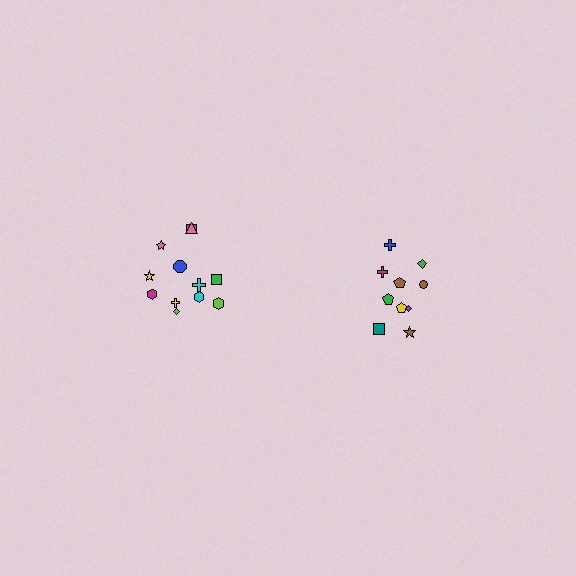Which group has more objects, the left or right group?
The left group.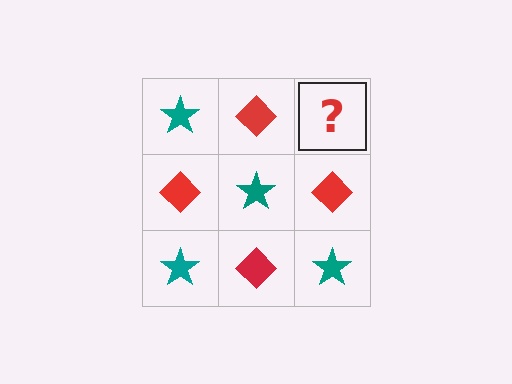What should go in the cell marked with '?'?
The missing cell should contain a teal star.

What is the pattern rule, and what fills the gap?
The rule is that it alternates teal star and red diamond in a checkerboard pattern. The gap should be filled with a teal star.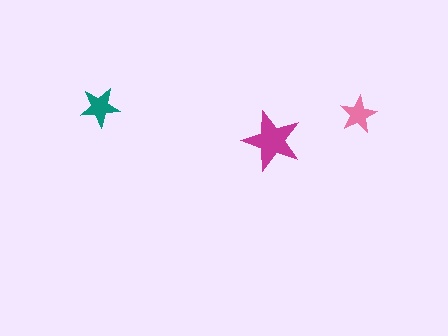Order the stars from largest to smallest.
the magenta one, the teal one, the pink one.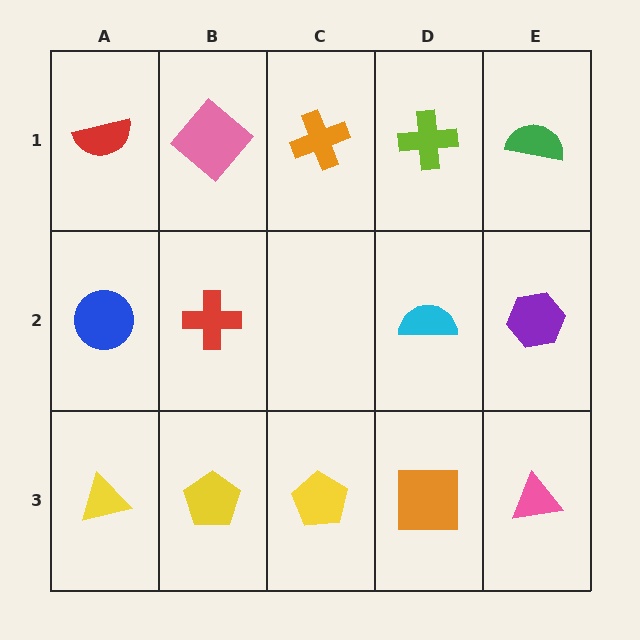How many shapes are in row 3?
5 shapes.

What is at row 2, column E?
A purple hexagon.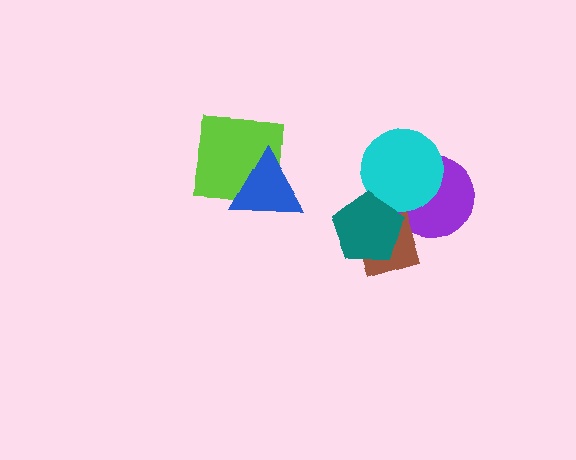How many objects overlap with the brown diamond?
2 objects overlap with the brown diamond.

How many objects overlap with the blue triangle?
1 object overlaps with the blue triangle.